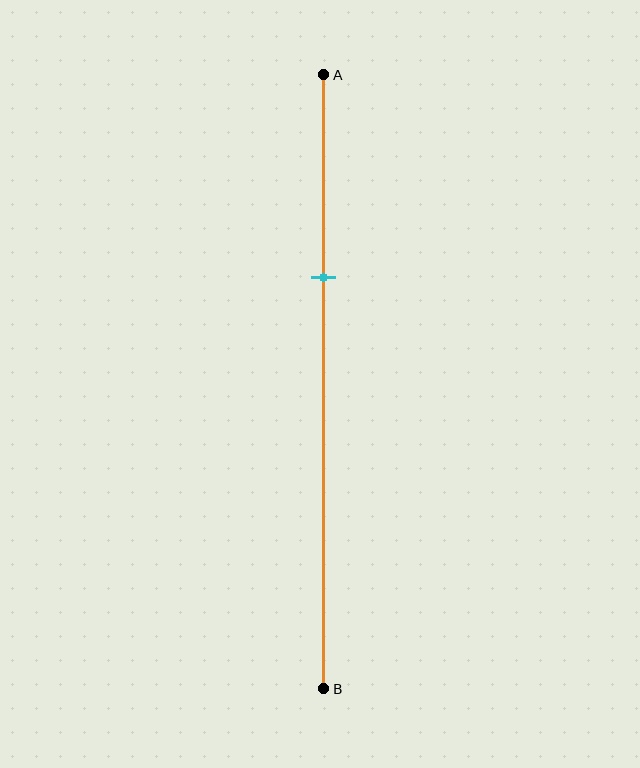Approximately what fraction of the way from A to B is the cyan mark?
The cyan mark is approximately 35% of the way from A to B.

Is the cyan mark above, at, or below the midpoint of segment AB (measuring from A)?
The cyan mark is above the midpoint of segment AB.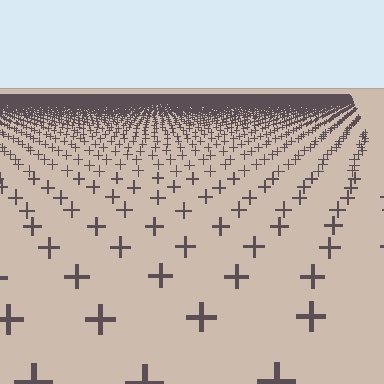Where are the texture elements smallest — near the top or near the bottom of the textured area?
Near the top.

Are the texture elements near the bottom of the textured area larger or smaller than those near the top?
Larger. Near the bottom, elements are closer to the viewer and appear at a bigger on-screen size.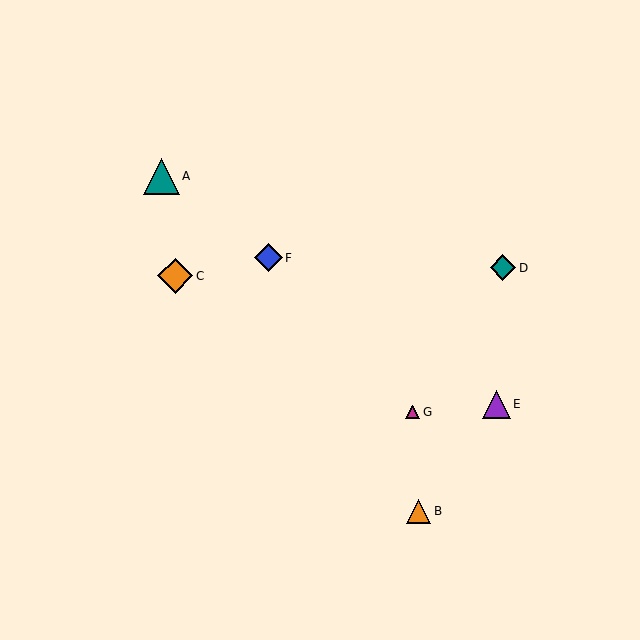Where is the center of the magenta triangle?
The center of the magenta triangle is at (413, 412).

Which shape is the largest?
The teal triangle (labeled A) is the largest.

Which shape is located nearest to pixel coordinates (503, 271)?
The teal diamond (labeled D) at (503, 268) is nearest to that location.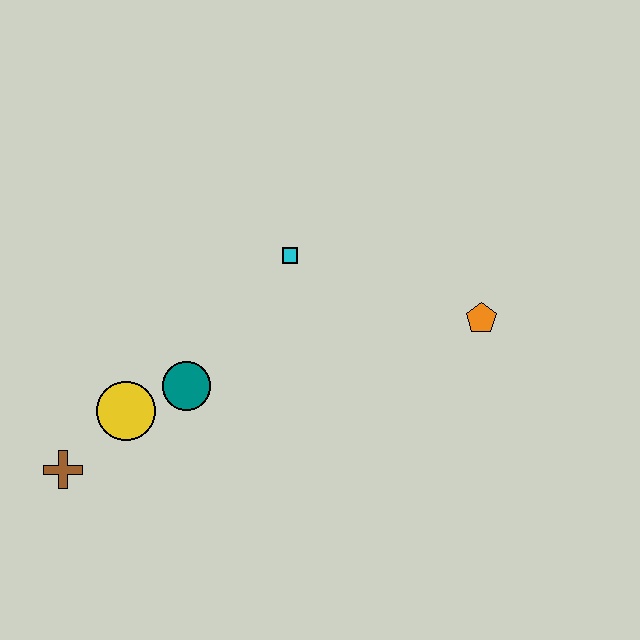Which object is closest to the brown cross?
The yellow circle is closest to the brown cross.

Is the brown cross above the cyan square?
No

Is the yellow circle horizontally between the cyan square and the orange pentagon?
No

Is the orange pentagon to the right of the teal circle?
Yes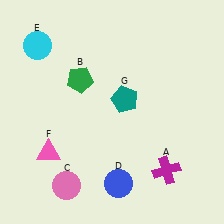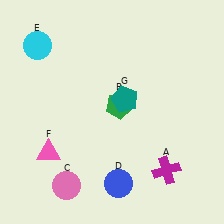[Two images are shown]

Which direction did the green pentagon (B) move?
The green pentagon (B) moved right.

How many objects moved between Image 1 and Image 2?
1 object moved between the two images.